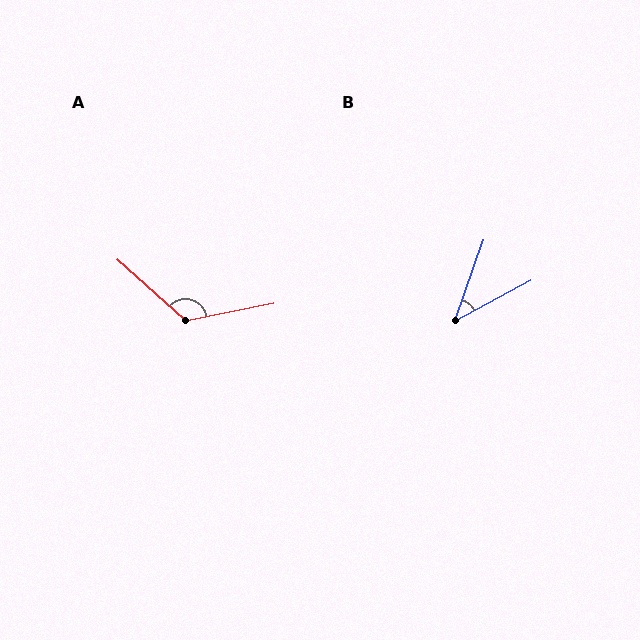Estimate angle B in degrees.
Approximately 42 degrees.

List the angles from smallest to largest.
B (42°), A (127°).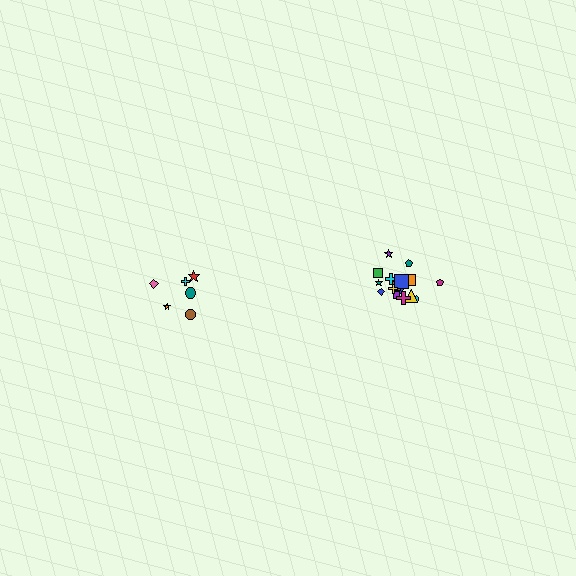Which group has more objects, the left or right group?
The right group.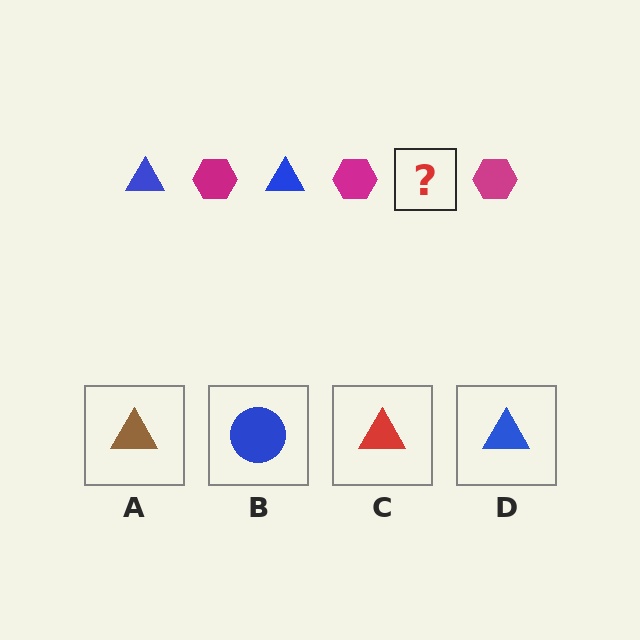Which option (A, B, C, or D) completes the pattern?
D.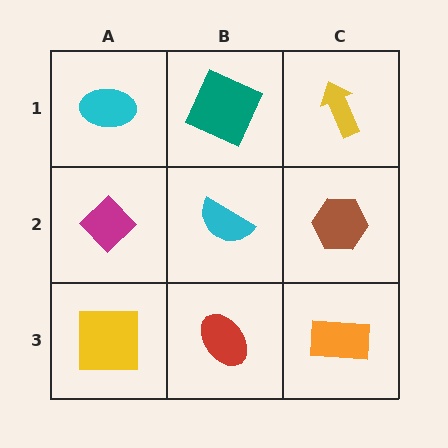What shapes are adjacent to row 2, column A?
A cyan ellipse (row 1, column A), a yellow square (row 3, column A), a cyan semicircle (row 2, column B).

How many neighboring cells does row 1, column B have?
3.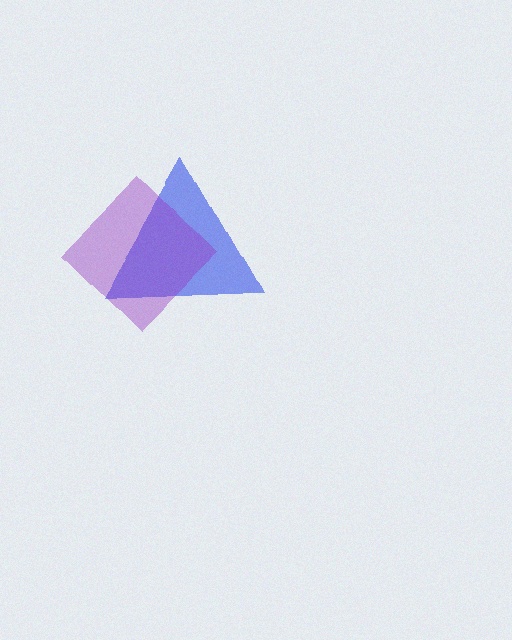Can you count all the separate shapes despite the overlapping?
Yes, there are 2 separate shapes.